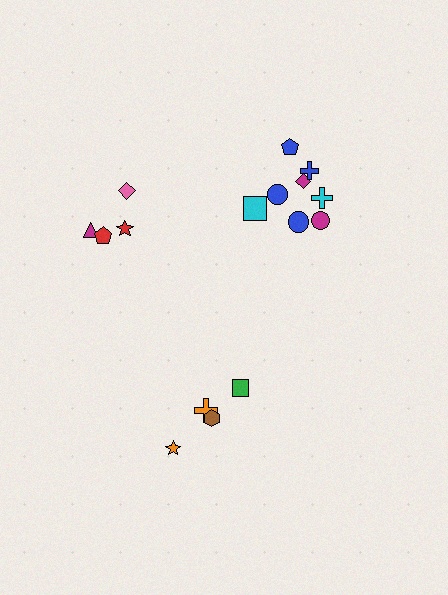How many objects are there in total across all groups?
There are 16 objects.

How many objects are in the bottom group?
There are 4 objects.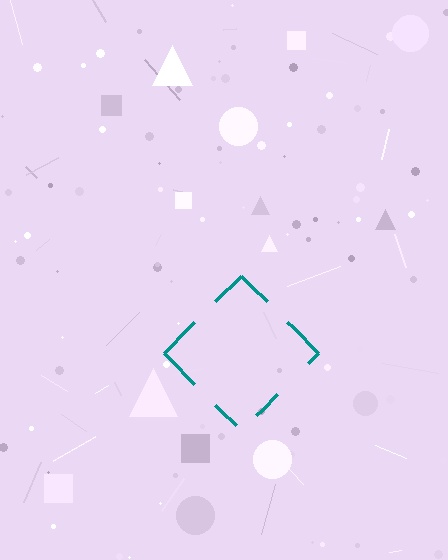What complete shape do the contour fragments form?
The contour fragments form a diamond.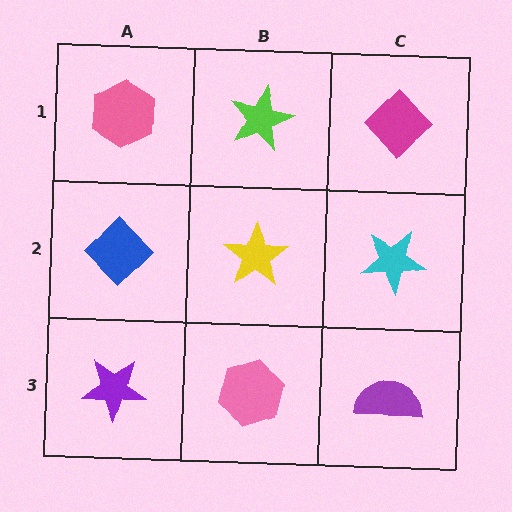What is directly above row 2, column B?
A lime star.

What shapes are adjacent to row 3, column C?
A cyan star (row 2, column C), a pink hexagon (row 3, column B).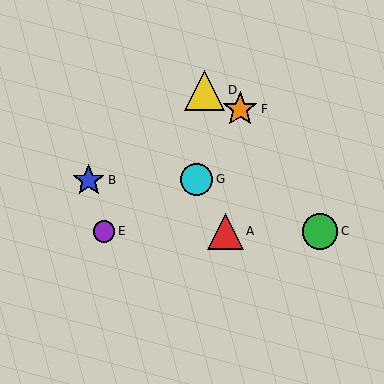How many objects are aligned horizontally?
3 objects (A, C, E) are aligned horizontally.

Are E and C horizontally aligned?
Yes, both are at y≈231.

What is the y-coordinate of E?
Object E is at y≈231.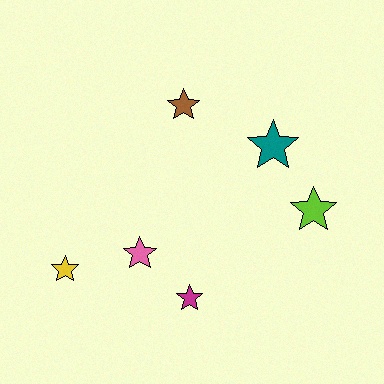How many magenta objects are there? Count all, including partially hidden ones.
There is 1 magenta object.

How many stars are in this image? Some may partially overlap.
There are 6 stars.